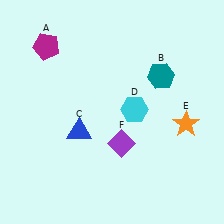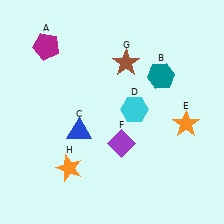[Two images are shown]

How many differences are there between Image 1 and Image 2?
There are 2 differences between the two images.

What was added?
A brown star (G), an orange star (H) were added in Image 2.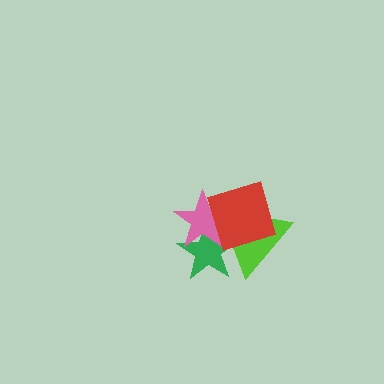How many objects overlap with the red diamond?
3 objects overlap with the red diamond.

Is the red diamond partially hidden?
No, no other shape covers it.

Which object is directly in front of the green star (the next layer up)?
The pink star is directly in front of the green star.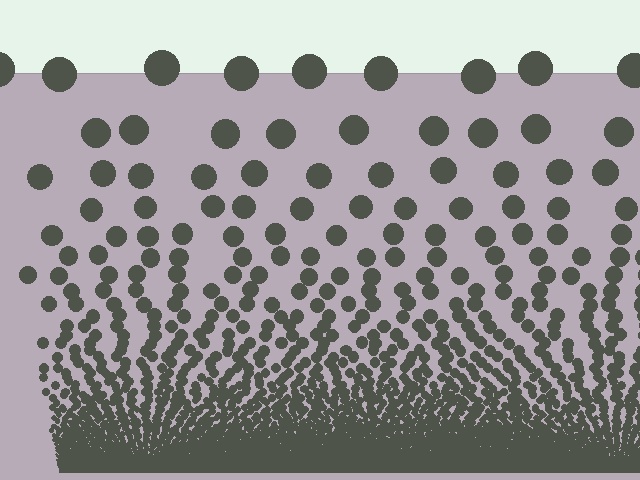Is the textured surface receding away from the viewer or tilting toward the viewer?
The surface appears to tilt toward the viewer. Texture elements get larger and sparser toward the top.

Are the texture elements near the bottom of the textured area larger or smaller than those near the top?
Smaller. The gradient is inverted — elements near the bottom are smaller and denser.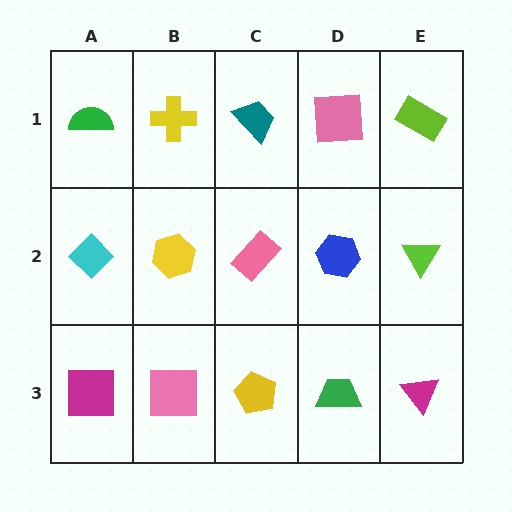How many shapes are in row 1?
5 shapes.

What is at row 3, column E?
A magenta triangle.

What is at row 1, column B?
A yellow cross.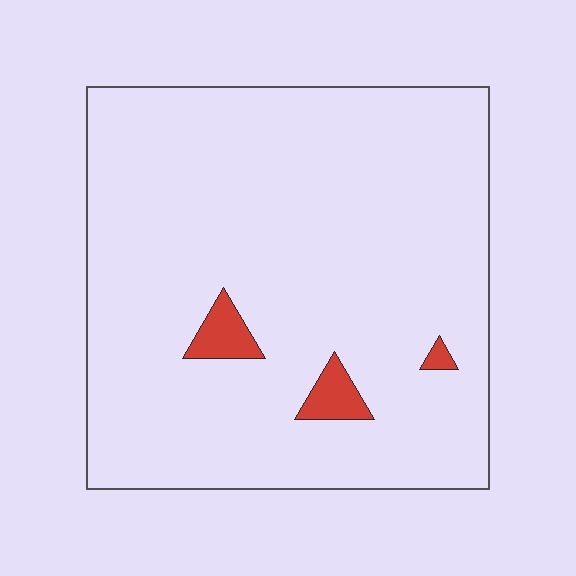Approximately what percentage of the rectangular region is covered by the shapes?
Approximately 5%.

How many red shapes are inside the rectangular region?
3.